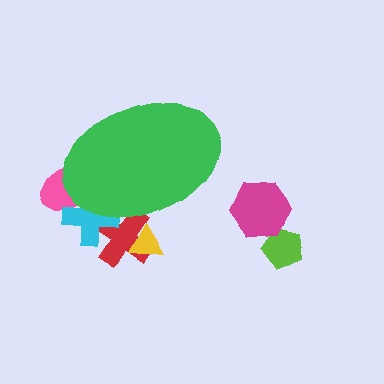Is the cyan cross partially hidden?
Yes, the cyan cross is partially hidden behind the green ellipse.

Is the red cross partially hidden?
Yes, the red cross is partially hidden behind the green ellipse.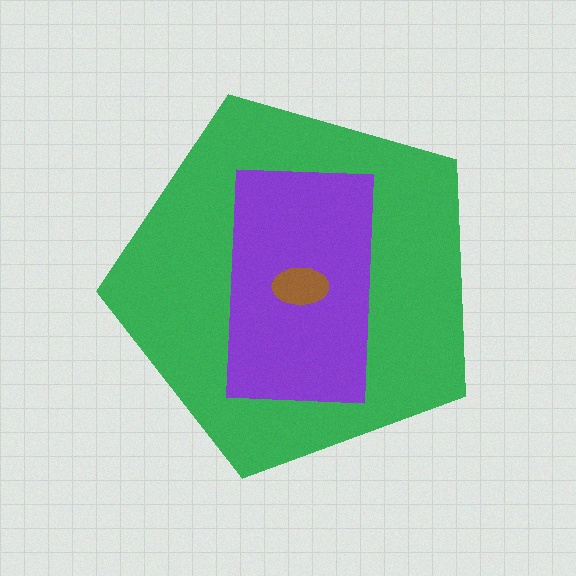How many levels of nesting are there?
3.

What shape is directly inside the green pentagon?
The purple rectangle.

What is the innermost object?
The brown ellipse.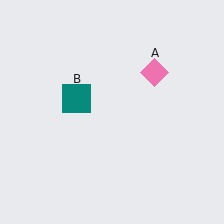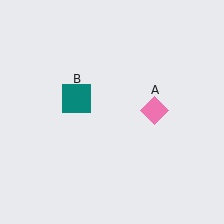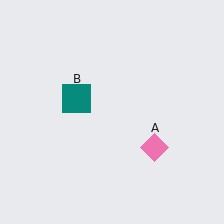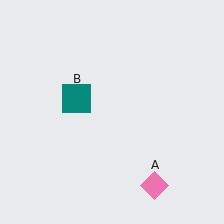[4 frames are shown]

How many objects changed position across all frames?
1 object changed position: pink diamond (object A).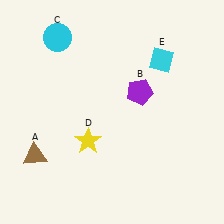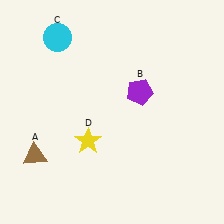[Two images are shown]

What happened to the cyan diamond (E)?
The cyan diamond (E) was removed in Image 2. It was in the top-right area of Image 1.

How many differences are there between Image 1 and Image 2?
There is 1 difference between the two images.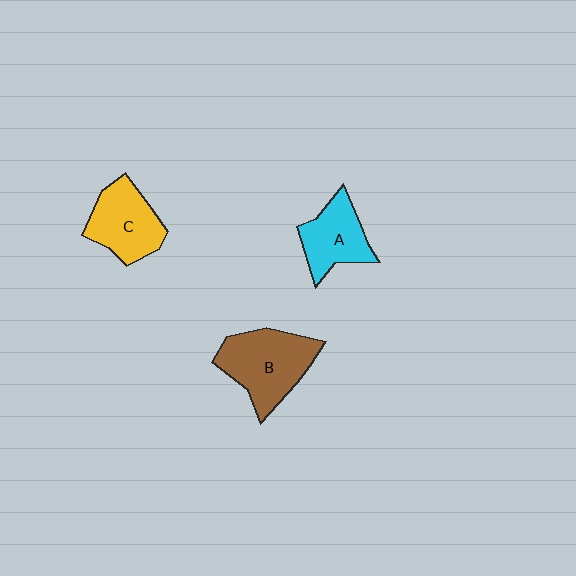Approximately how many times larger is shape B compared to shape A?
Approximately 1.4 times.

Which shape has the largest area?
Shape B (brown).